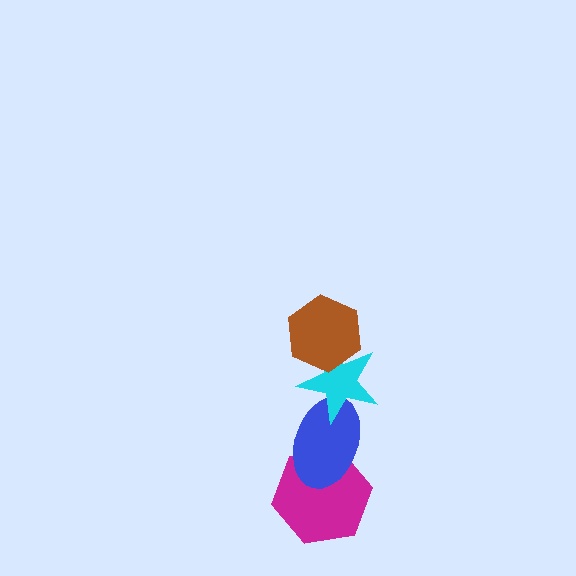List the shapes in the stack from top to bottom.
From top to bottom: the brown hexagon, the cyan star, the blue ellipse, the magenta hexagon.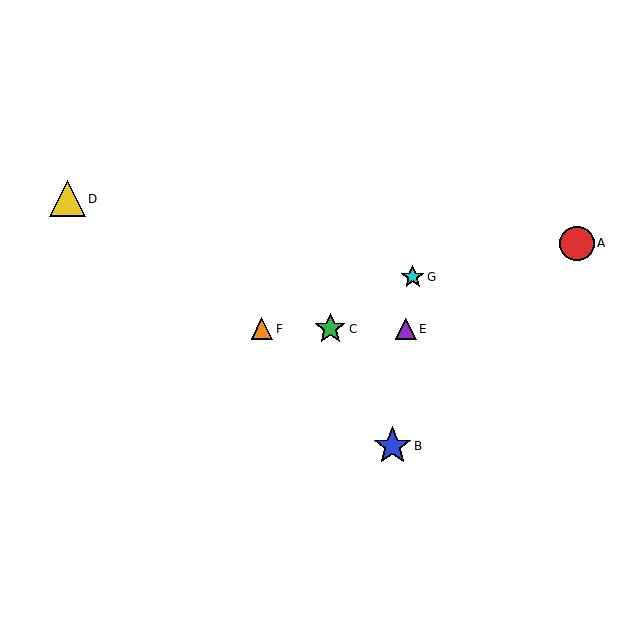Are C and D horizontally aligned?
No, C is at y≈329 and D is at y≈199.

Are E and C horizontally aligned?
Yes, both are at y≈329.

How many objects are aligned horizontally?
3 objects (C, E, F) are aligned horizontally.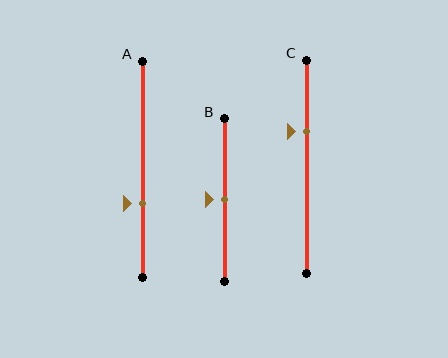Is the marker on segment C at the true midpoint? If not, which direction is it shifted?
No, the marker on segment C is shifted upward by about 17% of the segment length.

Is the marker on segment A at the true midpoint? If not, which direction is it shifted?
No, the marker on segment A is shifted downward by about 16% of the segment length.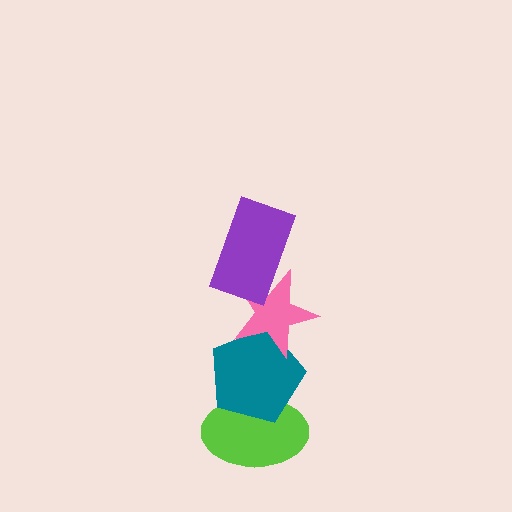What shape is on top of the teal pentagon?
The pink star is on top of the teal pentagon.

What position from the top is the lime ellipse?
The lime ellipse is 4th from the top.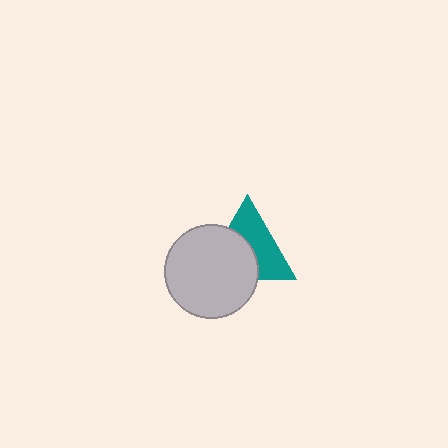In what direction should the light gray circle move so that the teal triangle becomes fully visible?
The light gray circle should move toward the lower-left. That is the shortest direction to clear the overlap and leave the teal triangle fully visible.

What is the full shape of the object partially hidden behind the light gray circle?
The partially hidden object is a teal triangle.